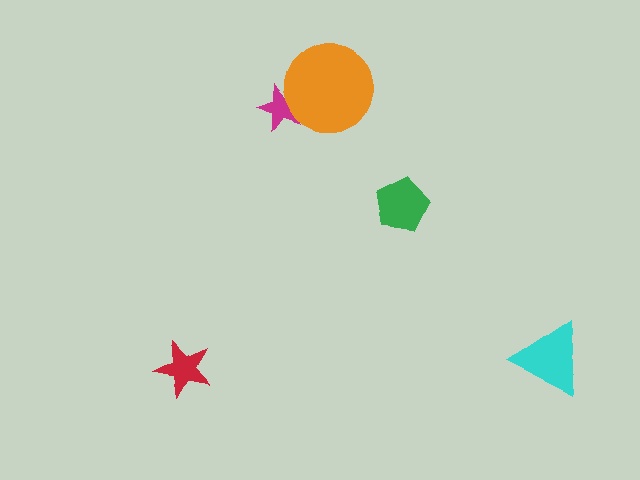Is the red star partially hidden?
No, no other shape covers it.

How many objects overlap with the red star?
0 objects overlap with the red star.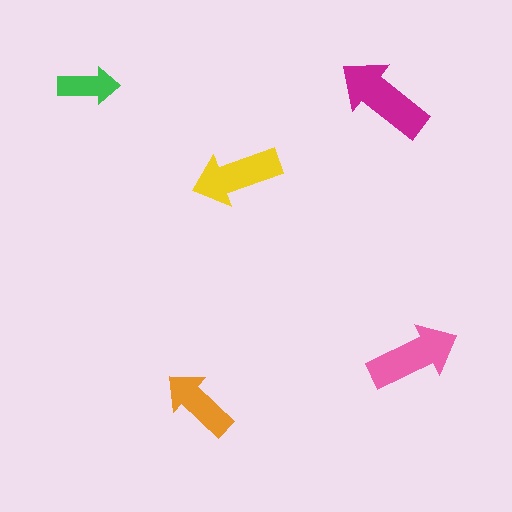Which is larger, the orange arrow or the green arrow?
The orange one.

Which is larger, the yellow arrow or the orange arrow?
The yellow one.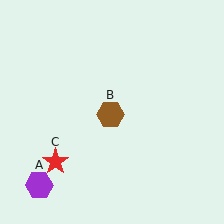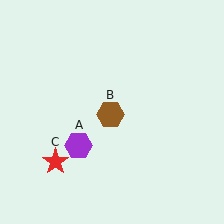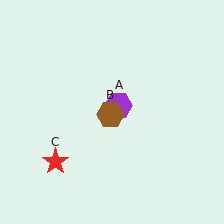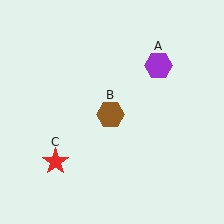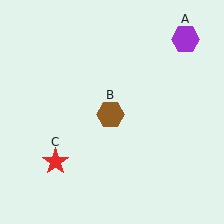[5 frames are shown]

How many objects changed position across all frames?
1 object changed position: purple hexagon (object A).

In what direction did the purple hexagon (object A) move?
The purple hexagon (object A) moved up and to the right.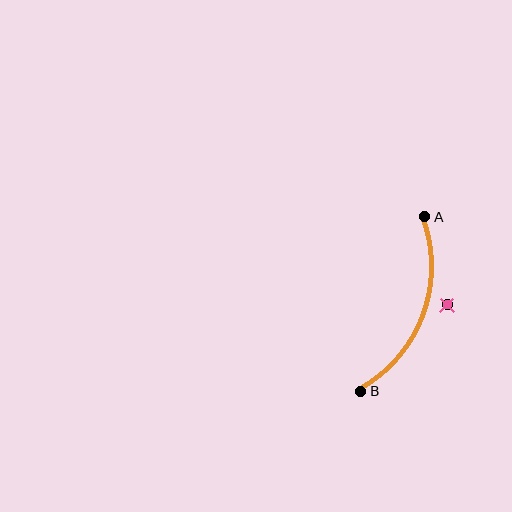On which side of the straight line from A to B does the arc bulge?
The arc bulges to the right of the straight line connecting A and B.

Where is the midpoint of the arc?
The arc midpoint is the point on the curve farthest from the straight line joining A and B. It sits to the right of that line.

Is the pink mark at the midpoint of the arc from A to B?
No — the pink mark does not lie on the arc at all. It sits slightly outside the curve.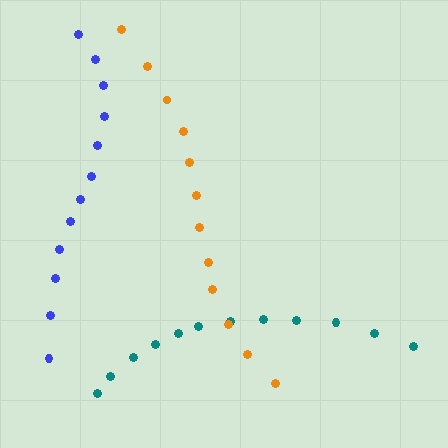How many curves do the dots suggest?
There are 3 distinct paths.